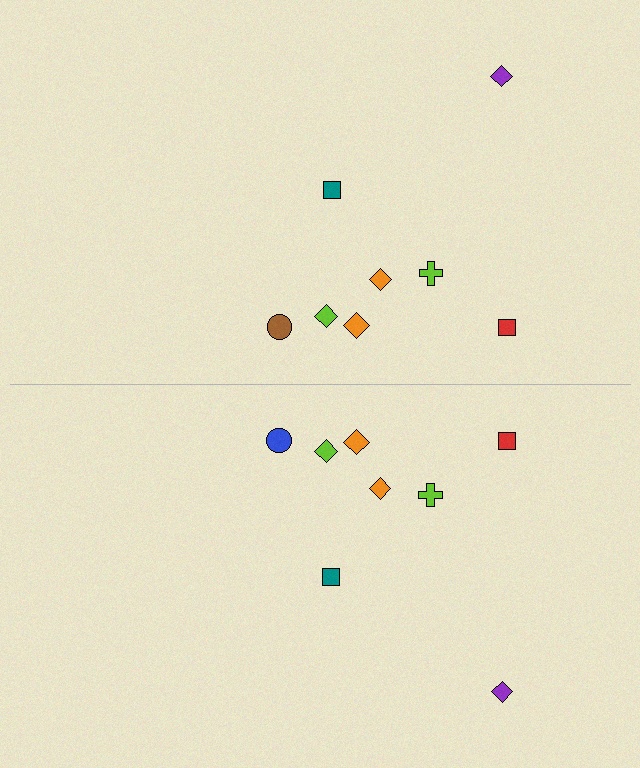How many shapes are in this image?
There are 16 shapes in this image.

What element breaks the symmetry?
The blue circle on the bottom side breaks the symmetry — its mirror counterpart is brown.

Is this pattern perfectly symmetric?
No, the pattern is not perfectly symmetric. The blue circle on the bottom side breaks the symmetry — its mirror counterpart is brown.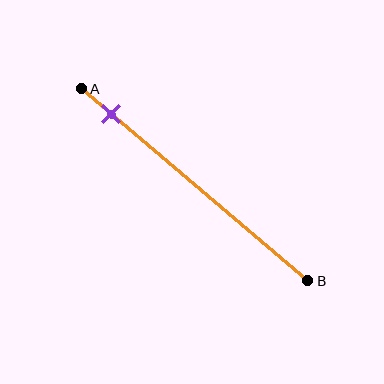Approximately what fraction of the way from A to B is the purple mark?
The purple mark is approximately 15% of the way from A to B.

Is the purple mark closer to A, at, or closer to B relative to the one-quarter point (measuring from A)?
The purple mark is closer to point A than the one-quarter point of segment AB.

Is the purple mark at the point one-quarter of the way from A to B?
No, the mark is at about 15% from A, not at the 25% one-quarter point.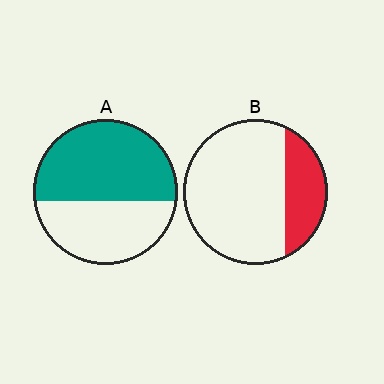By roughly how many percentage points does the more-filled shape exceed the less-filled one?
By roughly 35 percentage points (A over B).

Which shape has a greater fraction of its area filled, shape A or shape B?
Shape A.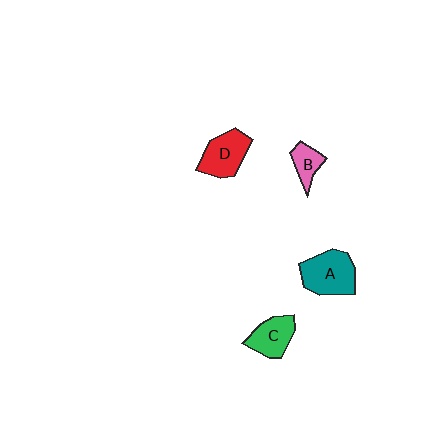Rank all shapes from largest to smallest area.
From largest to smallest: A (teal), D (red), C (green), B (pink).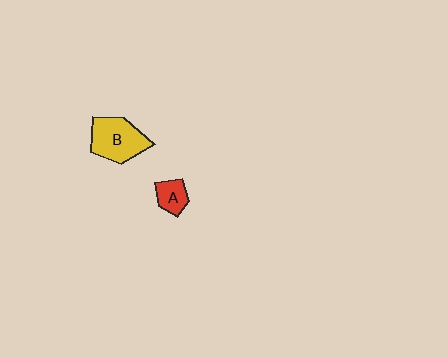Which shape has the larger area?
Shape B (yellow).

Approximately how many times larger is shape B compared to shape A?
Approximately 2.2 times.